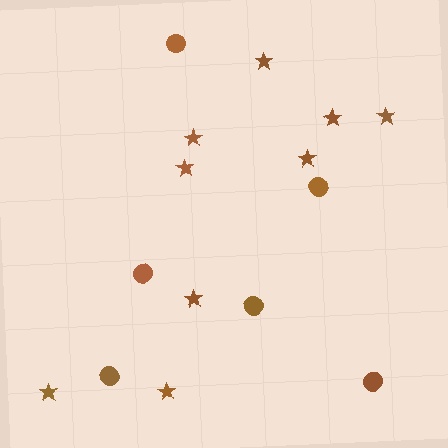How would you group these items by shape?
There are 2 groups: one group of circles (6) and one group of stars (9).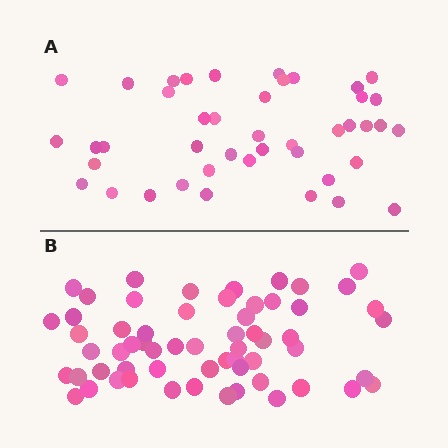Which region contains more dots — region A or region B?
Region B (the bottom region) has more dots.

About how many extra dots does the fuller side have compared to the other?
Region B has approximately 15 more dots than region A.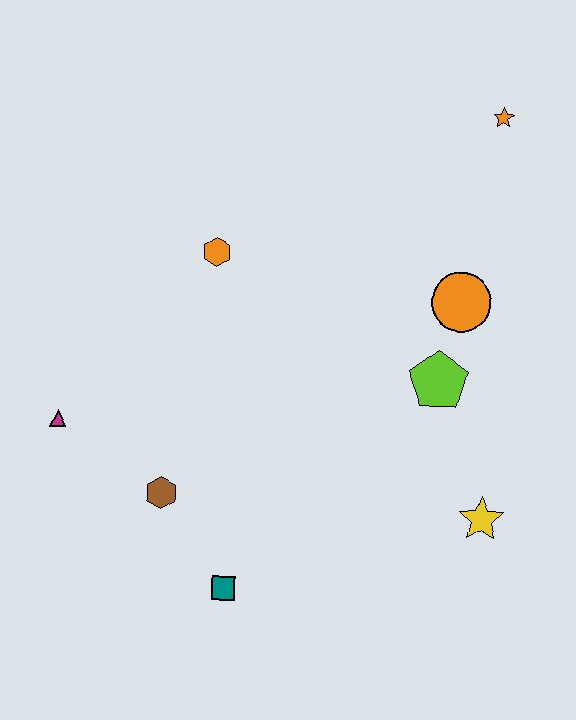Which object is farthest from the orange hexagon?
The yellow star is farthest from the orange hexagon.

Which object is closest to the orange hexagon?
The magenta triangle is closest to the orange hexagon.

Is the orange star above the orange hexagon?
Yes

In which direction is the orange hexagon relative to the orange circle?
The orange hexagon is to the left of the orange circle.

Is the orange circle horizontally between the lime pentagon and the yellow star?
Yes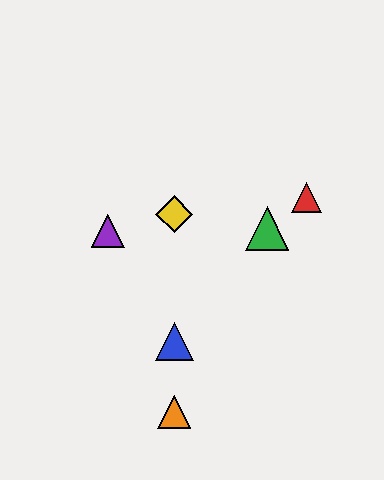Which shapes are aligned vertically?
The blue triangle, the yellow diamond, the orange triangle are aligned vertically.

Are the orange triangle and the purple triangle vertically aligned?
No, the orange triangle is at x≈174 and the purple triangle is at x≈108.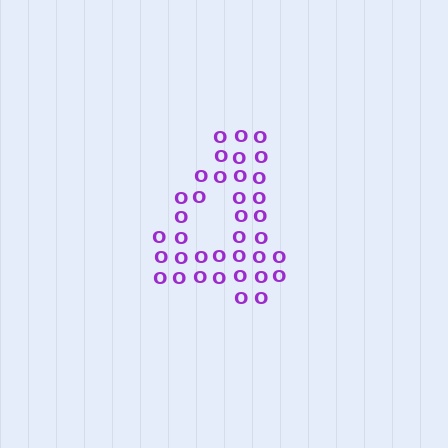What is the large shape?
The large shape is the digit 4.